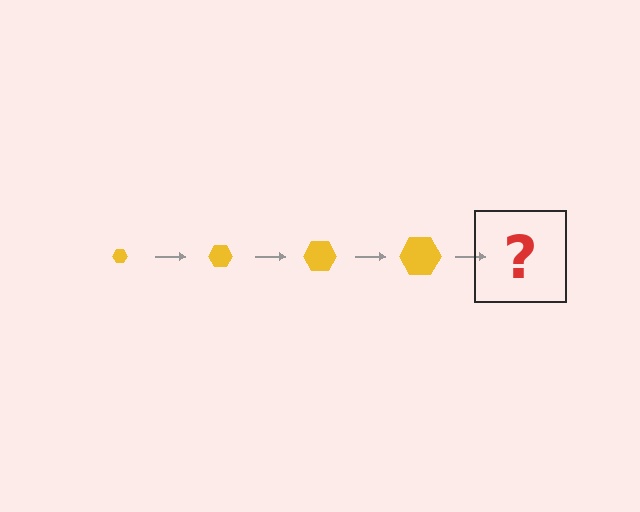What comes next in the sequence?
The next element should be a yellow hexagon, larger than the previous one.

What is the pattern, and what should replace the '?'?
The pattern is that the hexagon gets progressively larger each step. The '?' should be a yellow hexagon, larger than the previous one.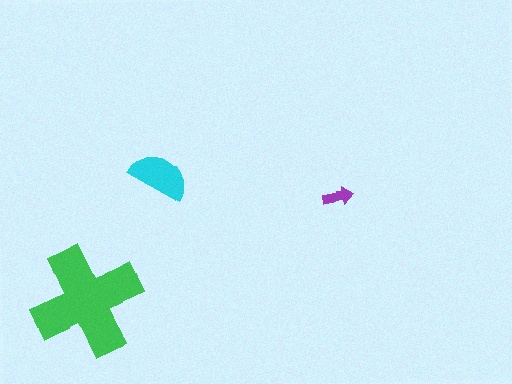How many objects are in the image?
There are 3 objects in the image.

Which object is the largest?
The green cross.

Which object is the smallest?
The purple arrow.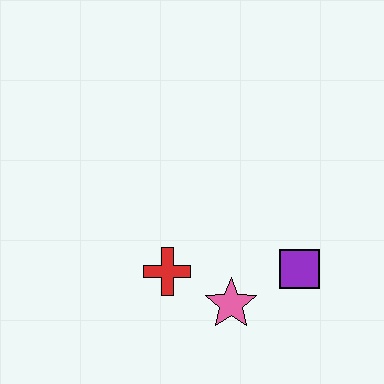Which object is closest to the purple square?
The pink star is closest to the purple square.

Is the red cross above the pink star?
Yes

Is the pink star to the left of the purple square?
Yes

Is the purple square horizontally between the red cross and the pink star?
No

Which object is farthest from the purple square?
The red cross is farthest from the purple square.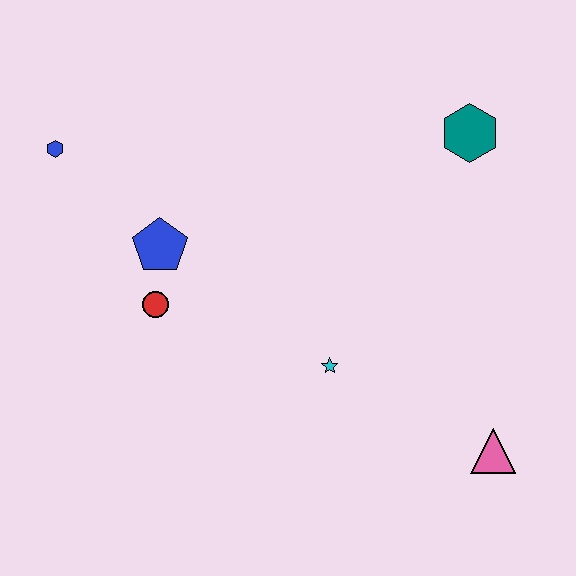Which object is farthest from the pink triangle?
The blue hexagon is farthest from the pink triangle.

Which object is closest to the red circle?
The blue pentagon is closest to the red circle.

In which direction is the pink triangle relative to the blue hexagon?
The pink triangle is to the right of the blue hexagon.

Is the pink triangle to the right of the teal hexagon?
Yes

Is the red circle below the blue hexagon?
Yes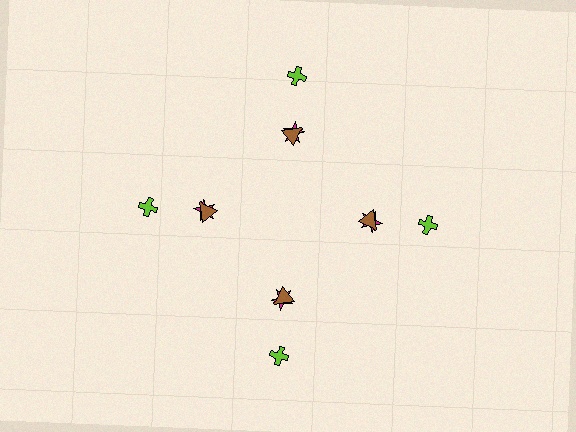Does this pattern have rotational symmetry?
Yes, this pattern has 4-fold rotational symmetry. It looks the same after rotating 90 degrees around the center.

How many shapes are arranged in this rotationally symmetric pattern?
There are 12 shapes, arranged in 4 groups of 3.